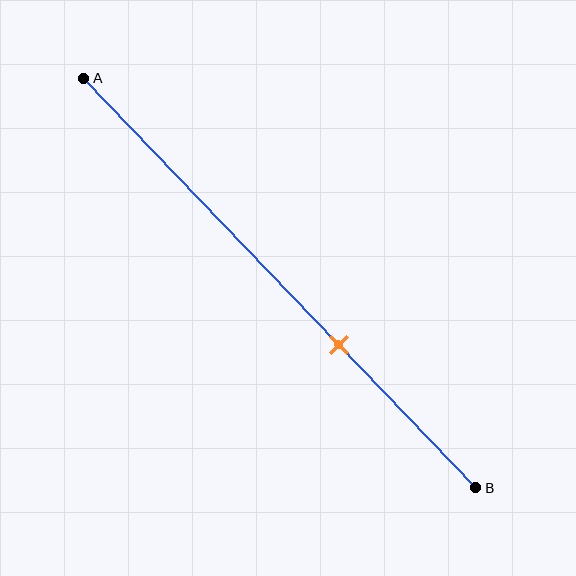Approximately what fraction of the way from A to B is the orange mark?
The orange mark is approximately 65% of the way from A to B.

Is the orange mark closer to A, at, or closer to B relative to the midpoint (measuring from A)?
The orange mark is closer to point B than the midpoint of segment AB.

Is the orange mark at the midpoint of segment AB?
No, the mark is at about 65% from A, not at the 50% midpoint.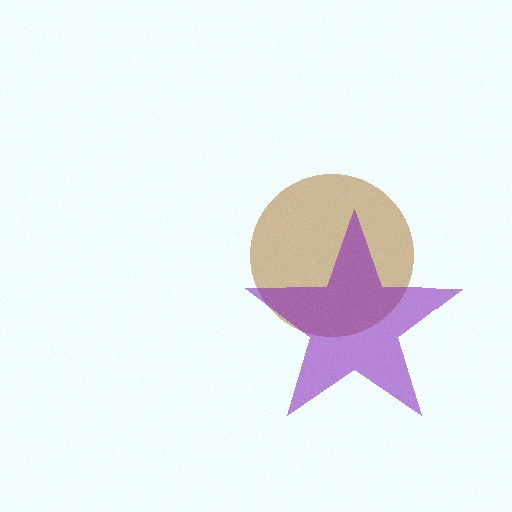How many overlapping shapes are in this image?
There are 2 overlapping shapes in the image.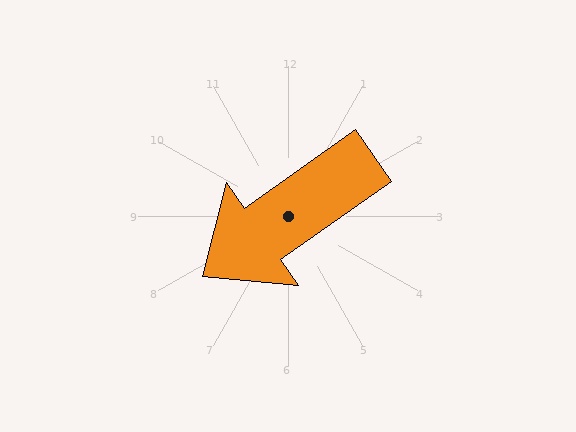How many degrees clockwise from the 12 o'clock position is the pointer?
Approximately 235 degrees.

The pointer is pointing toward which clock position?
Roughly 8 o'clock.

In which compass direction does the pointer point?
Southwest.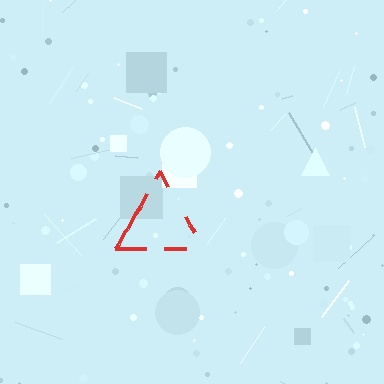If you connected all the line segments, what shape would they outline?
They would outline a triangle.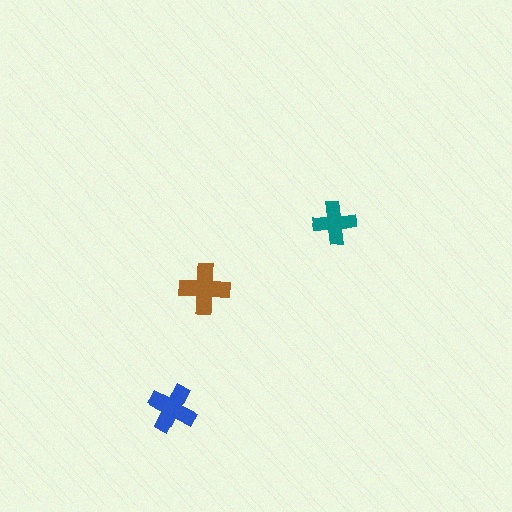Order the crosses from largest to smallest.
the brown one, the blue one, the teal one.